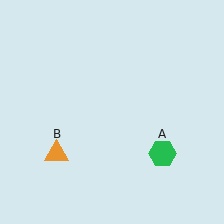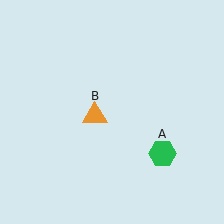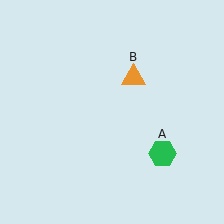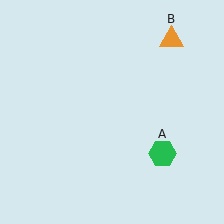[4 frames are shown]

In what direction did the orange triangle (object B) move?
The orange triangle (object B) moved up and to the right.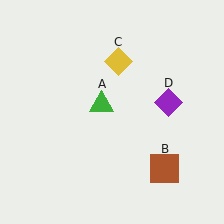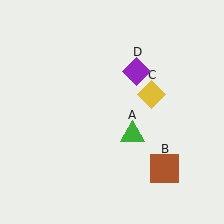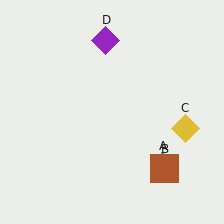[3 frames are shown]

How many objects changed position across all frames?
3 objects changed position: green triangle (object A), yellow diamond (object C), purple diamond (object D).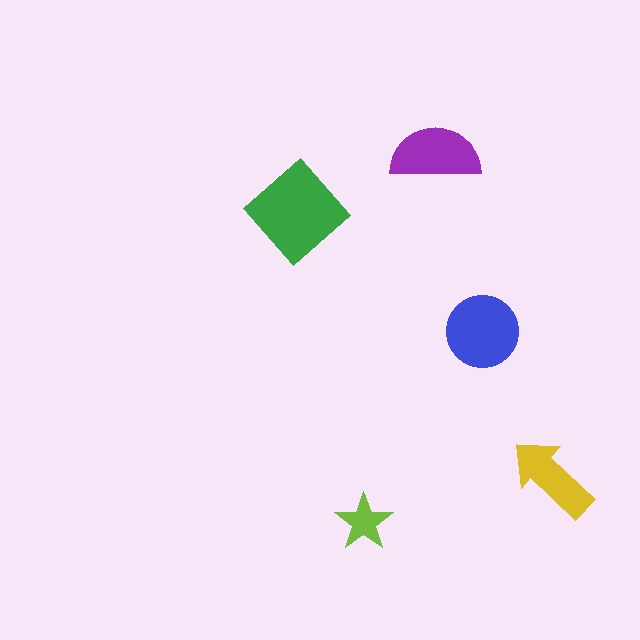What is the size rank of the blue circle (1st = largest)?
2nd.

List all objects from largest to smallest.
The green diamond, the blue circle, the purple semicircle, the yellow arrow, the lime star.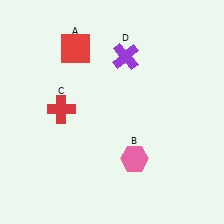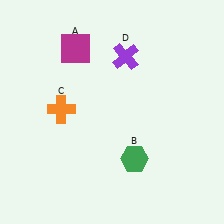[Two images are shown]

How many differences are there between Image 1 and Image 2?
There are 3 differences between the two images.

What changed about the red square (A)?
In Image 1, A is red. In Image 2, it changed to magenta.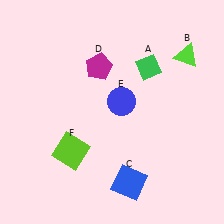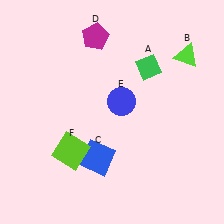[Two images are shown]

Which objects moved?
The objects that moved are: the blue square (C), the magenta pentagon (D).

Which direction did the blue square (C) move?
The blue square (C) moved left.